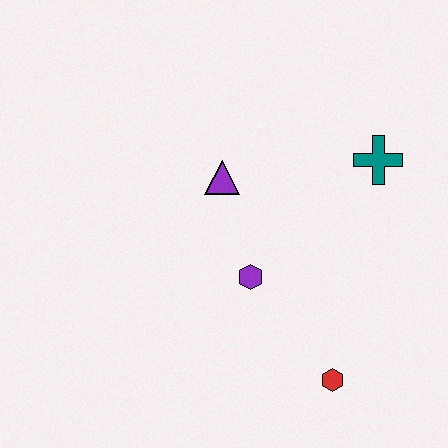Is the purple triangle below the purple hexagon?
No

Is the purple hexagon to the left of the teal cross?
Yes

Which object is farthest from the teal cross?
The red hexagon is farthest from the teal cross.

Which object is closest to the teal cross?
The purple triangle is closest to the teal cross.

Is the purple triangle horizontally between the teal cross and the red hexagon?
No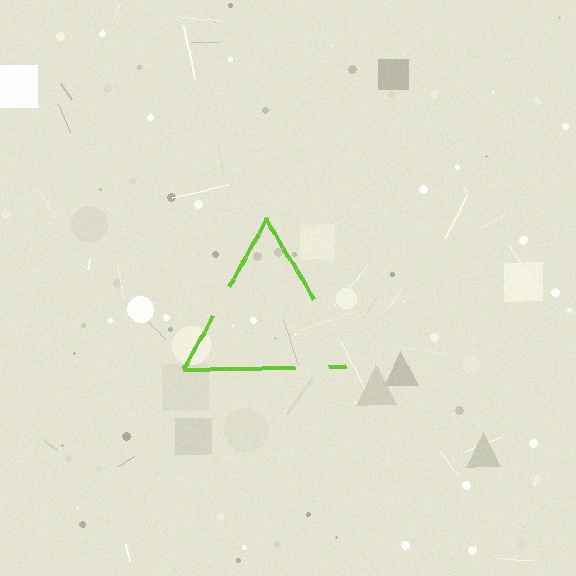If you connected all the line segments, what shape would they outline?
They would outline a triangle.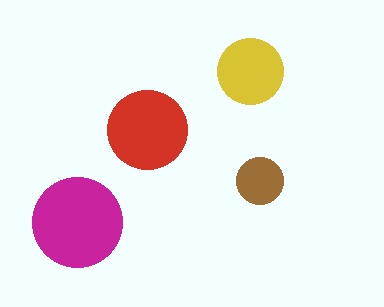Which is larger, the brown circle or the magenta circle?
The magenta one.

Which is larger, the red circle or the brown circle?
The red one.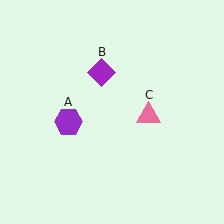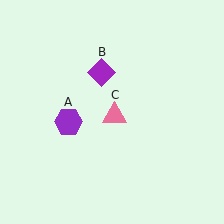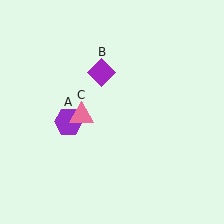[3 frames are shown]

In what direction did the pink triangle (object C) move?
The pink triangle (object C) moved left.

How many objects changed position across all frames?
1 object changed position: pink triangle (object C).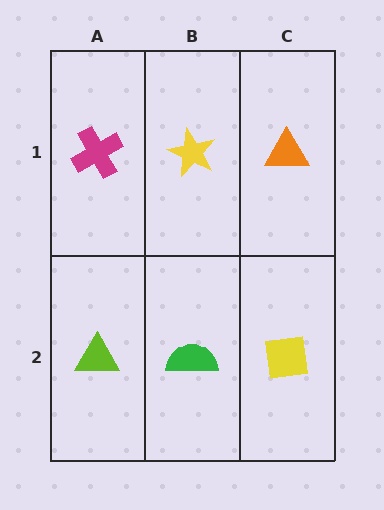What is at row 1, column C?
An orange triangle.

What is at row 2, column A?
A lime triangle.